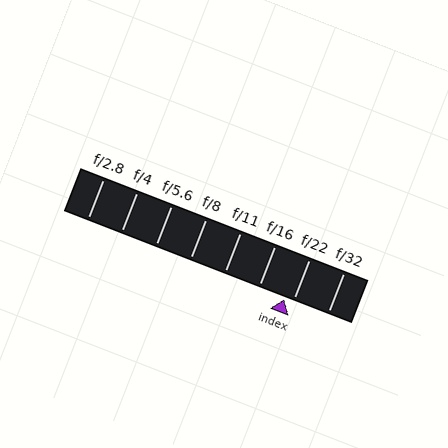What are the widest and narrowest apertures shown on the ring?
The widest aperture shown is f/2.8 and the narrowest is f/32.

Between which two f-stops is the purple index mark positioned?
The index mark is between f/16 and f/22.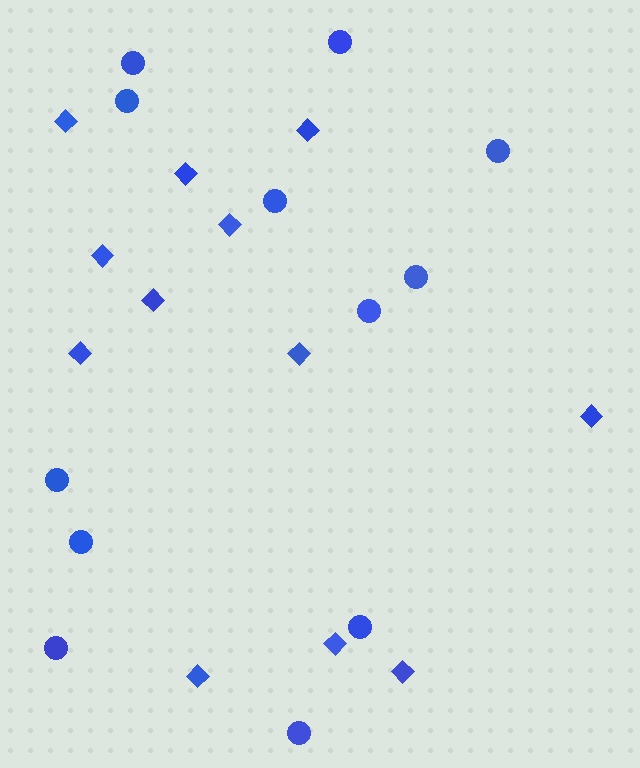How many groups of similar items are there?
There are 2 groups: one group of diamonds (12) and one group of circles (12).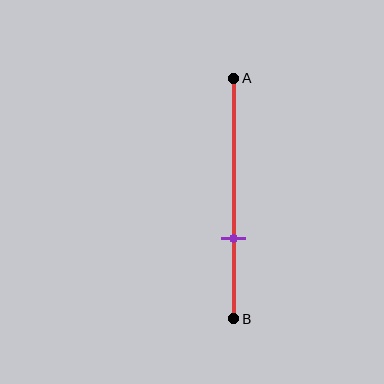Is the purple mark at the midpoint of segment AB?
No, the mark is at about 65% from A, not at the 50% midpoint.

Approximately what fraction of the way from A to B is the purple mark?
The purple mark is approximately 65% of the way from A to B.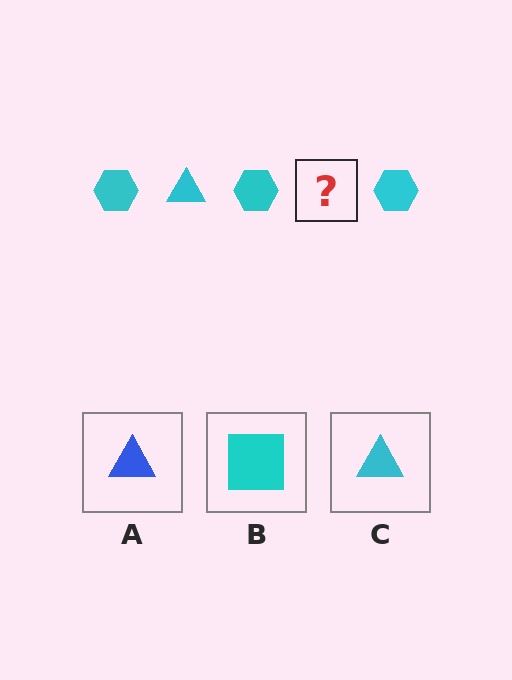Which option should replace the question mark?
Option C.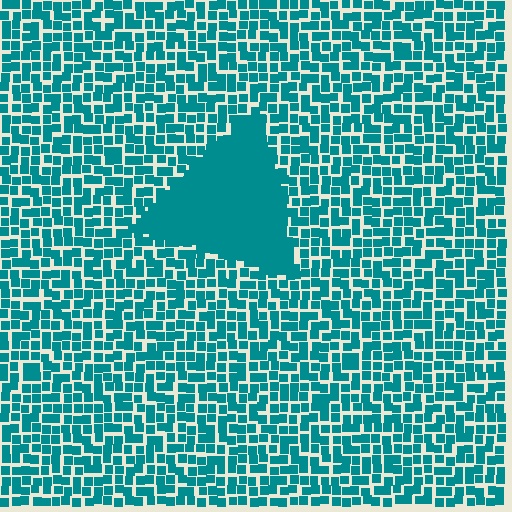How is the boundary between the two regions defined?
The boundary is defined by a change in element density (approximately 2.3x ratio). All elements are the same color, size, and shape.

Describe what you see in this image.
The image contains small teal elements arranged at two different densities. A triangle-shaped region is visible where the elements are more densely packed than the surrounding area.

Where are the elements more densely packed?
The elements are more densely packed inside the triangle boundary.